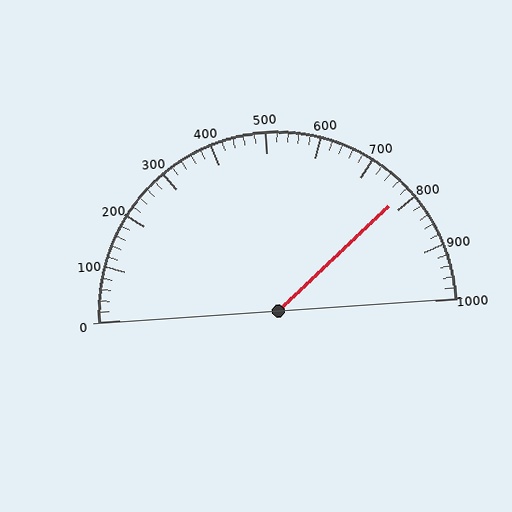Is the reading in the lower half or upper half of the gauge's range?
The reading is in the upper half of the range (0 to 1000).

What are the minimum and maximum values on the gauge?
The gauge ranges from 0 to 1000.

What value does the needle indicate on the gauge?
The needle indicates approximately 780.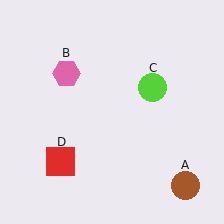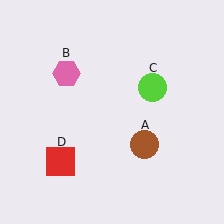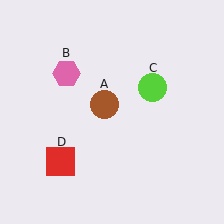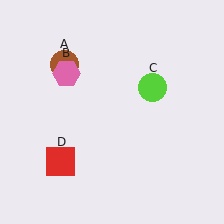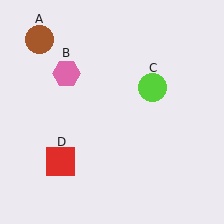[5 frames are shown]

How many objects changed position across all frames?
1 object changed position: brown circle (object A).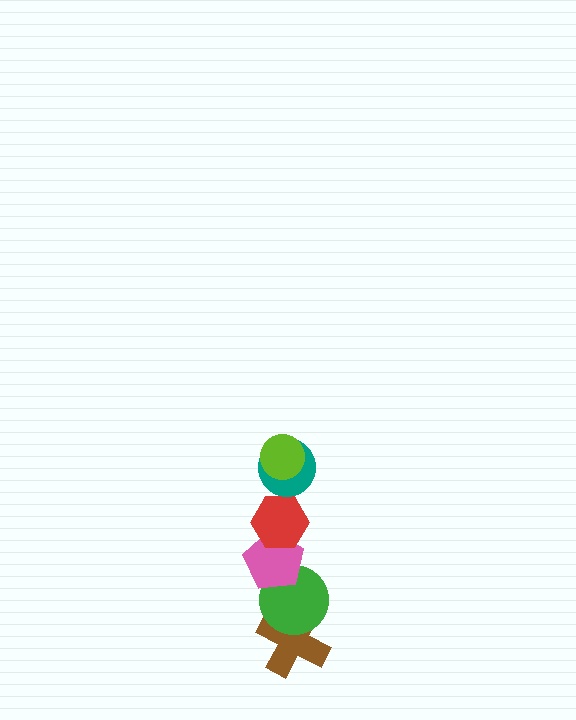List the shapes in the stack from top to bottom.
From top to bottom: the lime circle, the teal circle, the red hexagon, the pink pentagon, the green circle, the brown cross.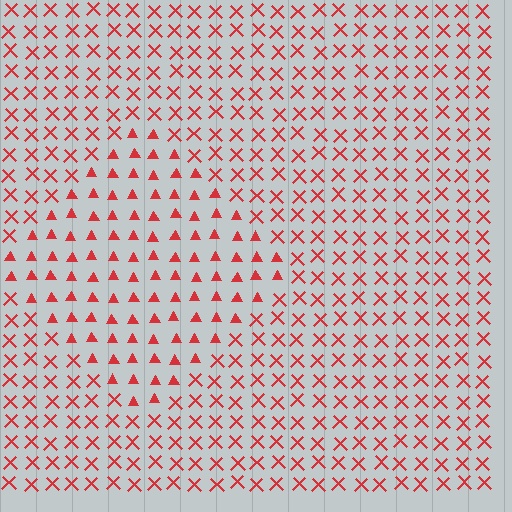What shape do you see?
I see a diamond.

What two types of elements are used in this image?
The image uses triangles inside the diamond region and X marks outside it.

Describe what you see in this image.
The image is filled with small red elements arranged in a uniform grid. A diamond-shaped region contains triangles, while the surrounding area contains X marks. The boundary is defined purely by the change in element shape.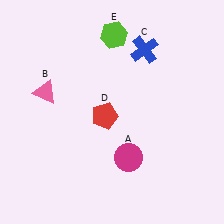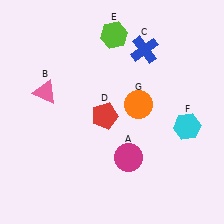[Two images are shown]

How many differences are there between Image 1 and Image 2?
There are 2 differences between the two images.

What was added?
A cyan hexagon (F), an orange circle (G) were added in Image 2.